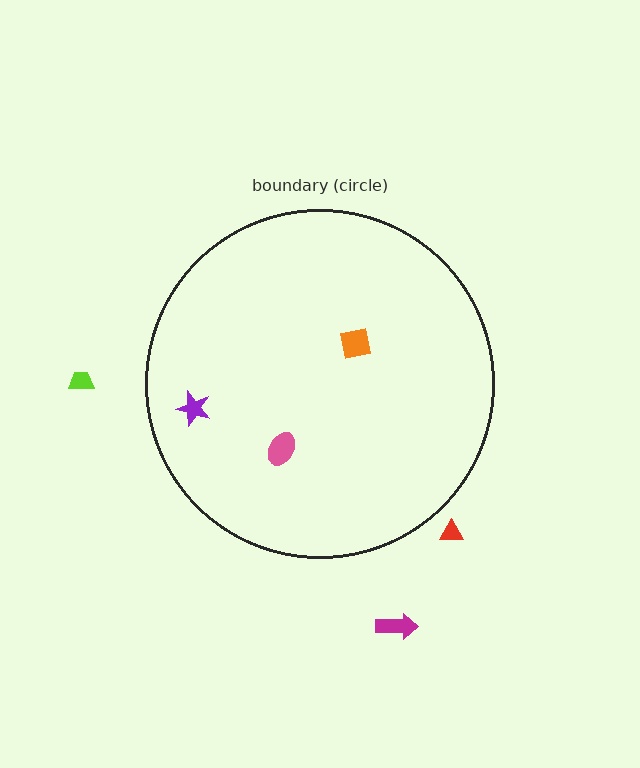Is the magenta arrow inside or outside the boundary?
Outside.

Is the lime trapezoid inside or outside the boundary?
Outside.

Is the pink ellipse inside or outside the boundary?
Inside.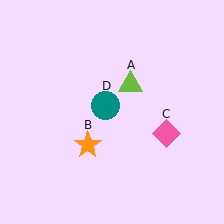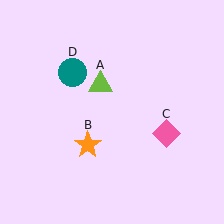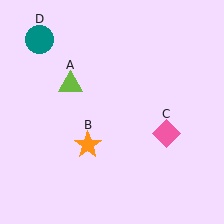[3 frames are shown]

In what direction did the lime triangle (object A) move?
The lime triangle (object A) moved left.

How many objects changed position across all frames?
2 objects changed position: lime triangle (object A), teal circle (object D).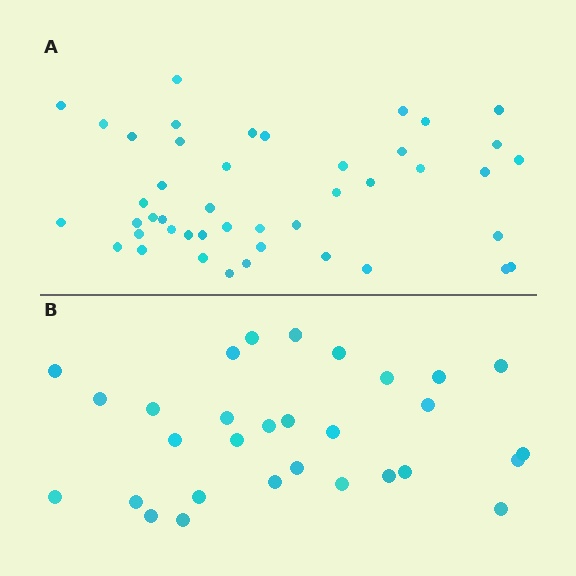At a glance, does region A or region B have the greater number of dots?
Region A (the top region) has more dots.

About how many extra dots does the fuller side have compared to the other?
Region A has approximately 15 more dots than region B.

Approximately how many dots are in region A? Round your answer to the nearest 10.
About 40 dots. (The exact count is 45, which rounds to 40.)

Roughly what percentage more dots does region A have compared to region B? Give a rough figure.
About 50% more.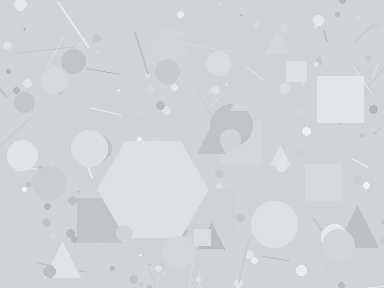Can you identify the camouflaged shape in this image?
The camouflaged shape is a hexagon.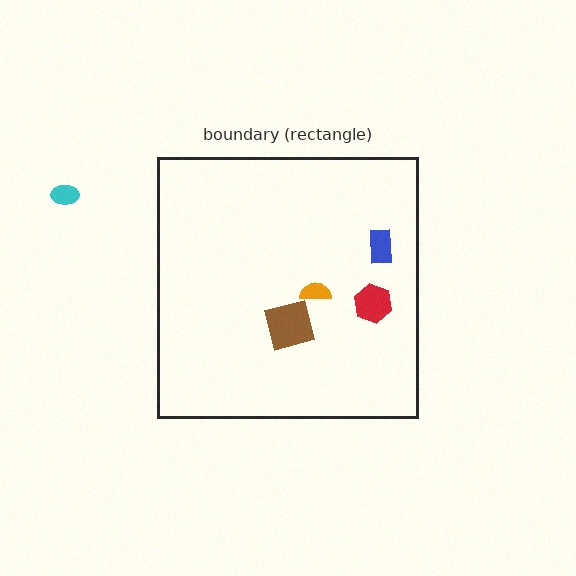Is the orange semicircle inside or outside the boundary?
Inside.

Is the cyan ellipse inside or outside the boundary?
Outside.